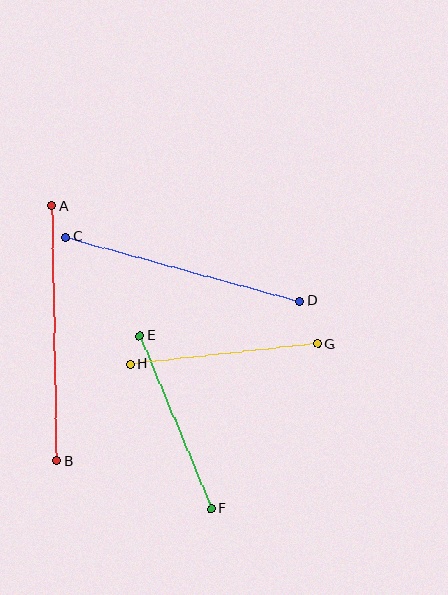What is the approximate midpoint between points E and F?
The midpoint is at approximately (176, 422) pixels.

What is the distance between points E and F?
The distance is approximately 187 pixels.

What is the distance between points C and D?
The distance is approximately 243 pixels.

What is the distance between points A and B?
The distance is approximately 255 pixels.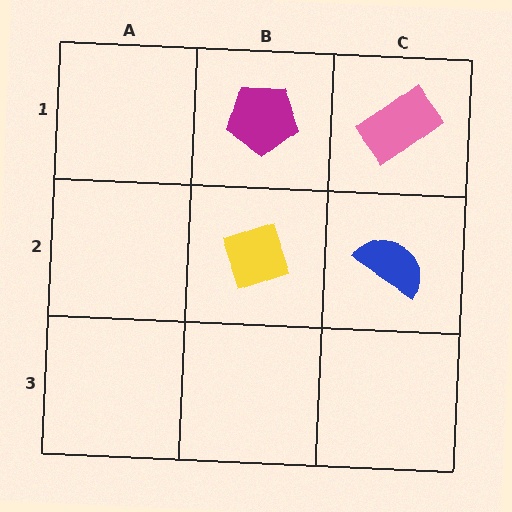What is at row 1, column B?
A magenta pentagon.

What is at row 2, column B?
A yellow diamond.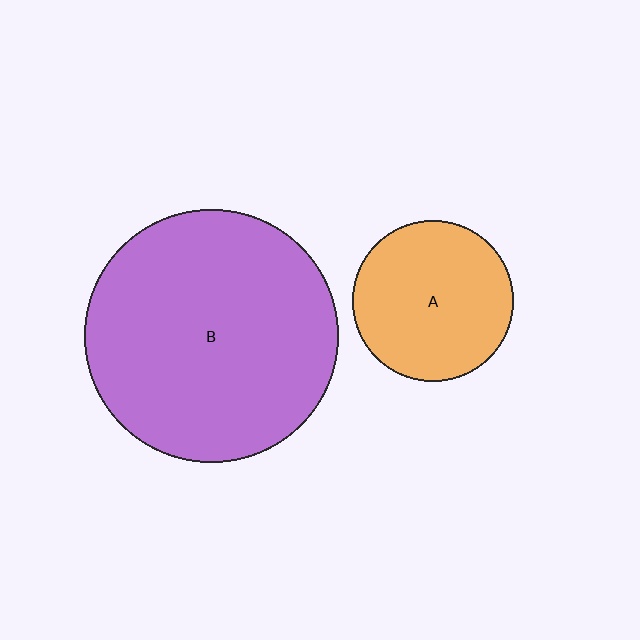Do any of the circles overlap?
No, none of the circles overlap.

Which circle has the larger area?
Circle B (purple).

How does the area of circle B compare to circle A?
Approximately 2.5 times.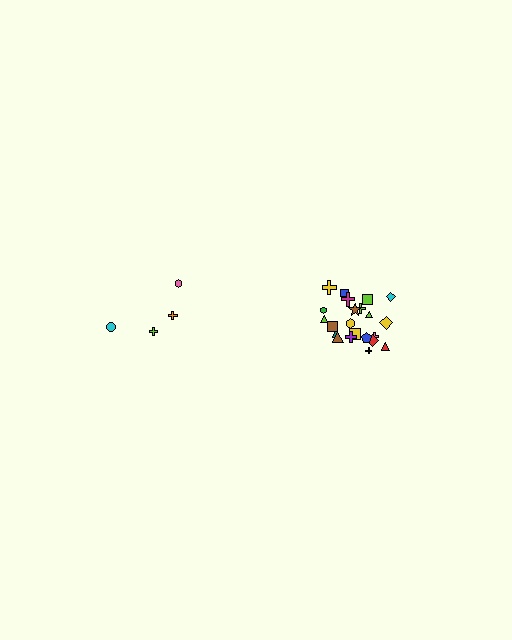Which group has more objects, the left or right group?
The right group.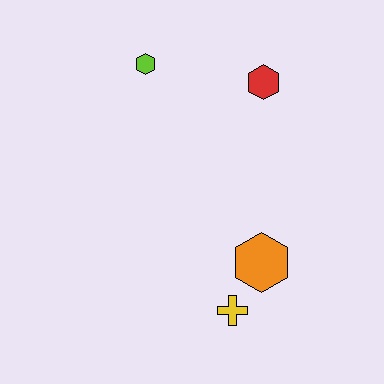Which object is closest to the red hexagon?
The lime hexagon is closest to the red hexagon.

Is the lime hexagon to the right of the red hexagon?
No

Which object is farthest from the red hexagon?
The yellow cross is farthest from the red hexagon.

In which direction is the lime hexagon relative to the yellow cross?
The lime hexagon is above the yellow cross.